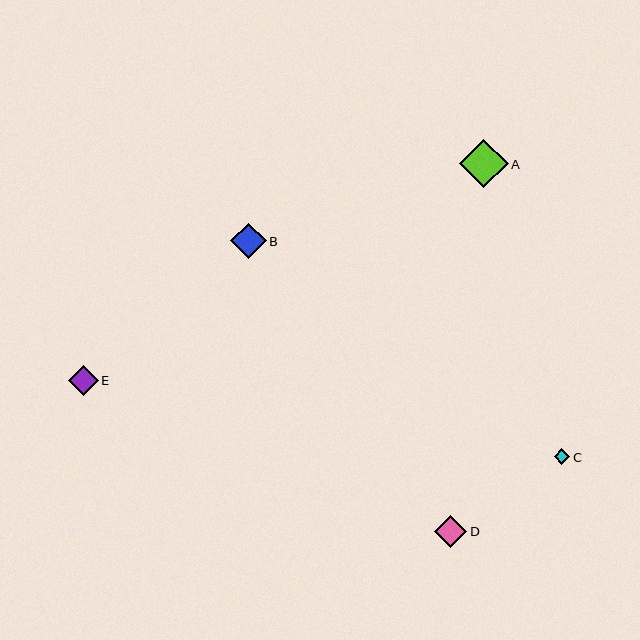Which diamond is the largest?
Diamond A is the largest with a size of approximately 48 pixels.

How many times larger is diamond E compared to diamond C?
Diamond E is approximately 1.9 times the size of diamond C.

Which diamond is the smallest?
Diamond C is the smallest with a size of approximately 16 pixels.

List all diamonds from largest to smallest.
From largest to smallest: A, B, D, E, C.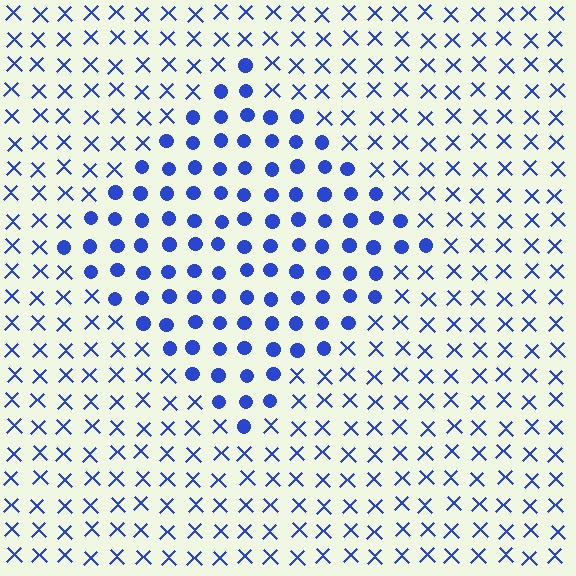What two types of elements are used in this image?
The image uses circles inside the diamond region and X marks outside it.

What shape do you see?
I see a diamond.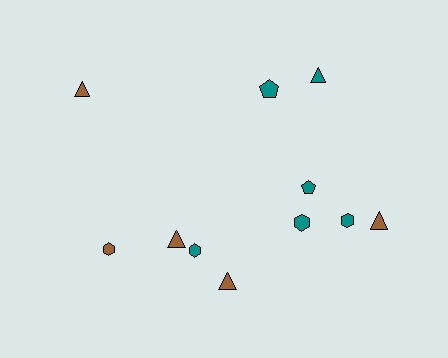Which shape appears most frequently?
Triangle, with 5 objects.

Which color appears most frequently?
Teal, with 6 objects.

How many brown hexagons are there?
There is 1 brown hexagon.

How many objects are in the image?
There are 11 objects.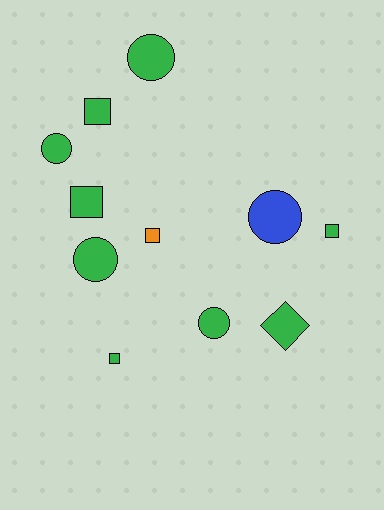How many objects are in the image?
There are 11 objects.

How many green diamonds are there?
There is 1 green diamond.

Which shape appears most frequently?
Circle, with 5 objects.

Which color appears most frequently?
Green, with 9 objects.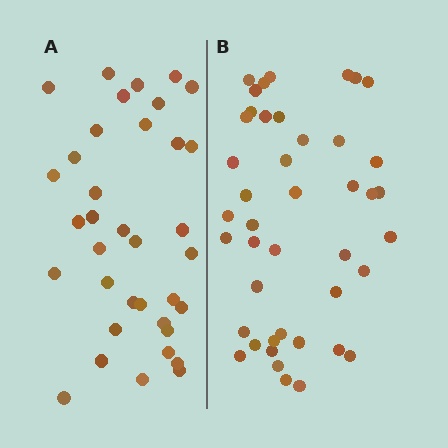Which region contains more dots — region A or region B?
Region B (the right region) has more dots.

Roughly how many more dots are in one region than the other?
Region B has roughly 8 or so more dots than region A.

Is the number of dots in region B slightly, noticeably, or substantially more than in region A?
Region B has only slightly more — the two regions are fairly close. The ratio is roughly 1.2 to 1.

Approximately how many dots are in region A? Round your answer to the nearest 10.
About 40 dots. (The exact count is 36, which rounds to 40.)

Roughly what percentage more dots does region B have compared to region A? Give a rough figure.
About 20% more.